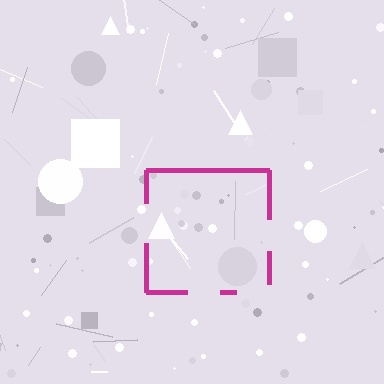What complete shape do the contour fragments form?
The contour fragments form a square.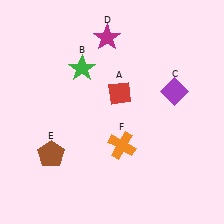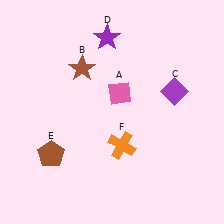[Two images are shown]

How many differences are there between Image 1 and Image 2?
There are 3 differences between the two images.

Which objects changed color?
A changed from red to pink. B changed from green to brown. D changed from magenta to purple.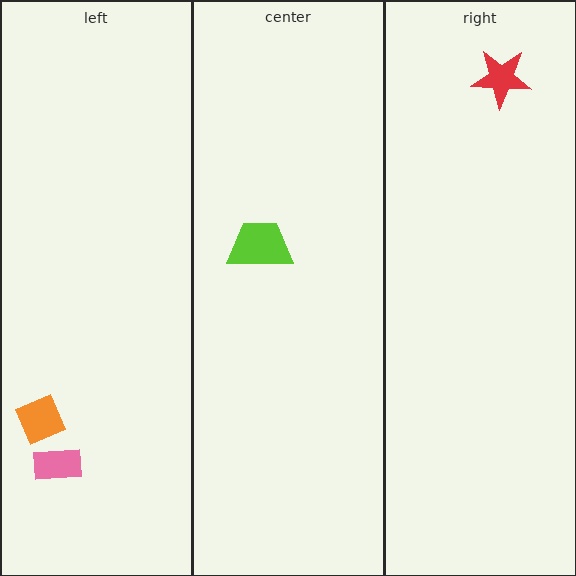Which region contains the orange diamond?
The left region.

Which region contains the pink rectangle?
The left region.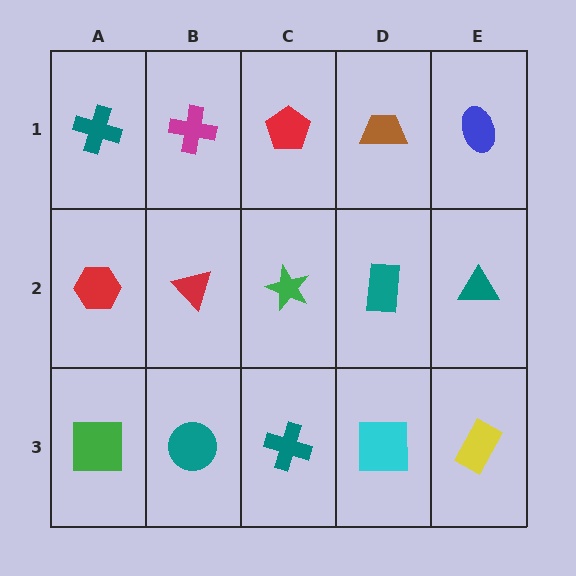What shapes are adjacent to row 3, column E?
A teal triangle (row 2, column E), a cyan square (row 3, column D).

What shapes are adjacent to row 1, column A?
A red hexagon (row 2, column A), a magenta cross (row 1, column B).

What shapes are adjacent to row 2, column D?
A brown trapezoid (row 1, column D), a cyan square (row 3, column D), a green star (row 2, column C), a teal triangle (row 2, column E).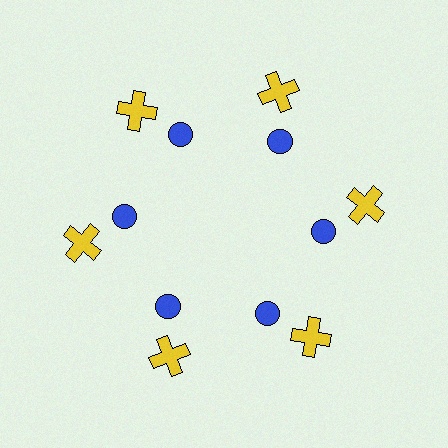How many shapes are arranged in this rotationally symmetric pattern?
There are 12 shapes, arranged in 6 groups of 2.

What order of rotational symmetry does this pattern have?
This pattern has 6-fold rotational symmetry.